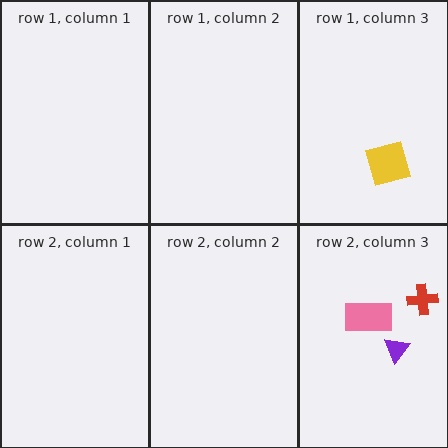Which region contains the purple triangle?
The row 2, column 3 region.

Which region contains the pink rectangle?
The row 2, column 3 region.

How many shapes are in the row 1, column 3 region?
1.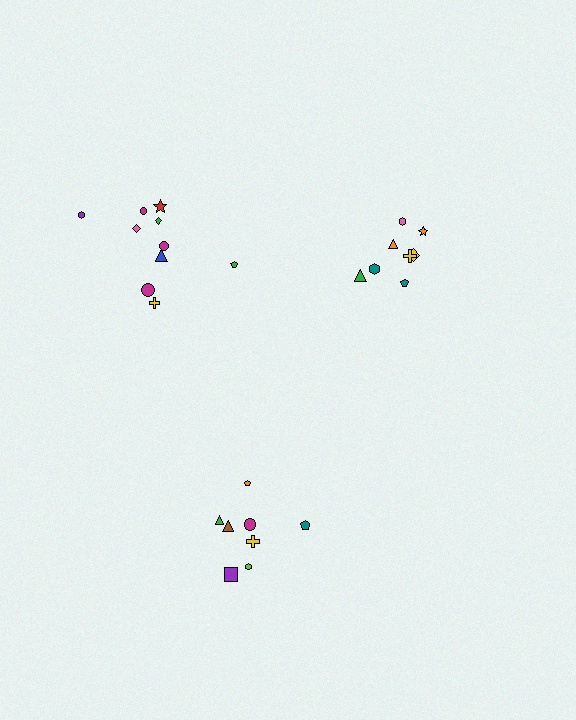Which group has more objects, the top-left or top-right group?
The top-left group.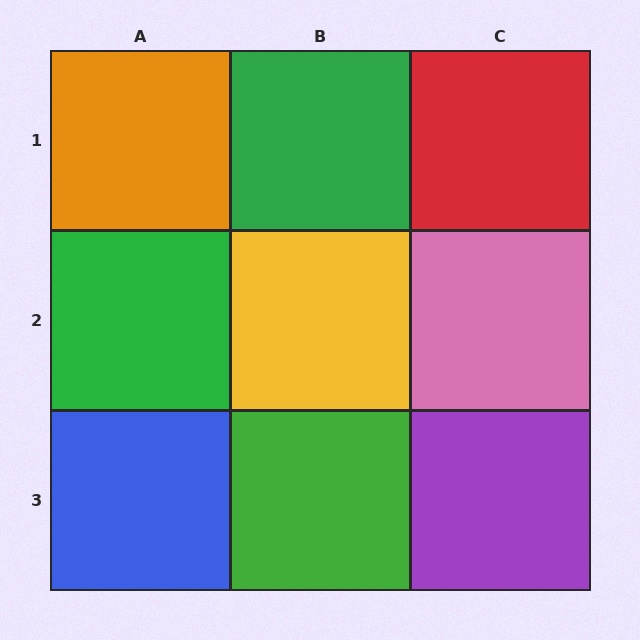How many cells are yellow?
1 cell is yellow.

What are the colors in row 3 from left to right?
Blue, green, purple.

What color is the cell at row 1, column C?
Red.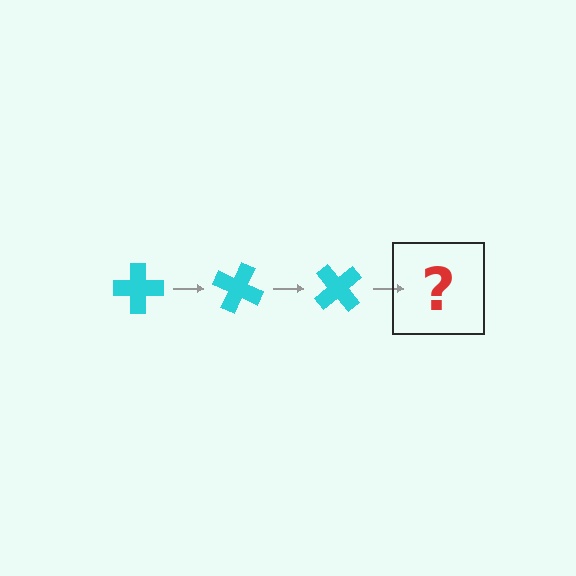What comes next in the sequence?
The next element should be a cyan cross rotated 75 degrees.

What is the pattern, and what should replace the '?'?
The pattern is that the cross rotates 25 degrees each step. The '?' should be a cyan cross rotated 75 degrees.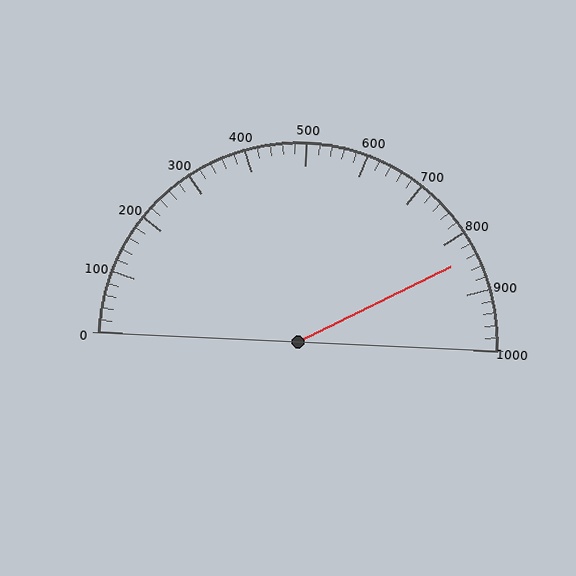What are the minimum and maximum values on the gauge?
The gauge ranges from 0 to 1000.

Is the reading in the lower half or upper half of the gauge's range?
The reading is in the upper half of the range (0 to 1000).